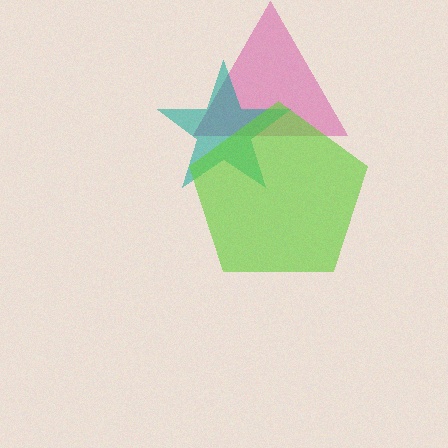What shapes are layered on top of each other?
The layered shapes are: a magenta triangle, a teal star, a lime pentagon.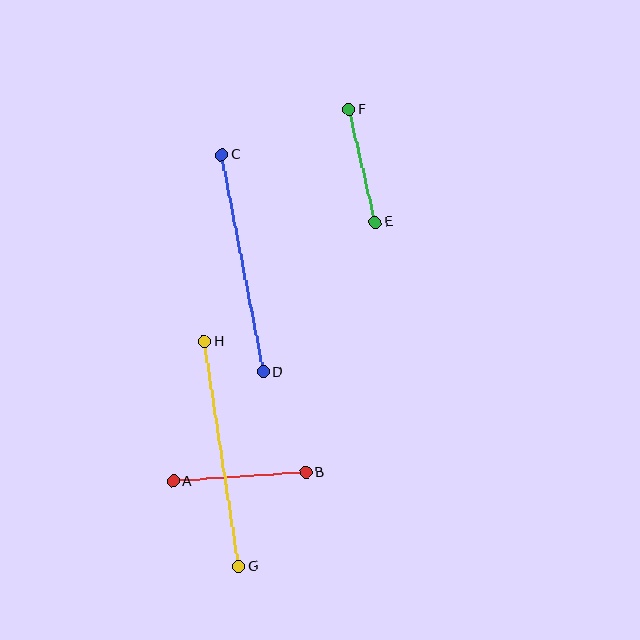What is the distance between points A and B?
The distance is approximately 133 pixels.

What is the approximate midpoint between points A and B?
The midpoint is at approximately (240, 477) pixels.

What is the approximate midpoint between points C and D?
The midpoint is at approximately (242, 263) pixels.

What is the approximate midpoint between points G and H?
The midpoint is at approximately (222, 454) pixels.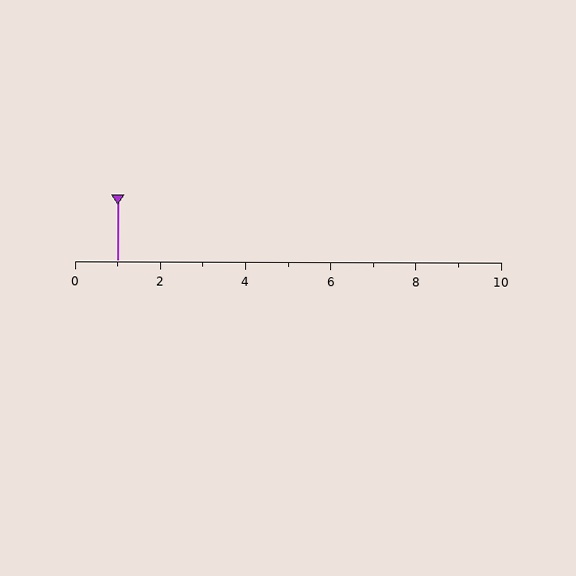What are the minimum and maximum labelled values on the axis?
The axis runs from 0 to 10.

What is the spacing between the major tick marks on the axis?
The major ticks are spaced 2 apart.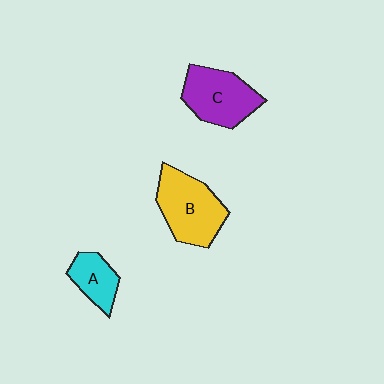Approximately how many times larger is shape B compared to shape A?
Approximately 1.9 times.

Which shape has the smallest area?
Shape A (cyan).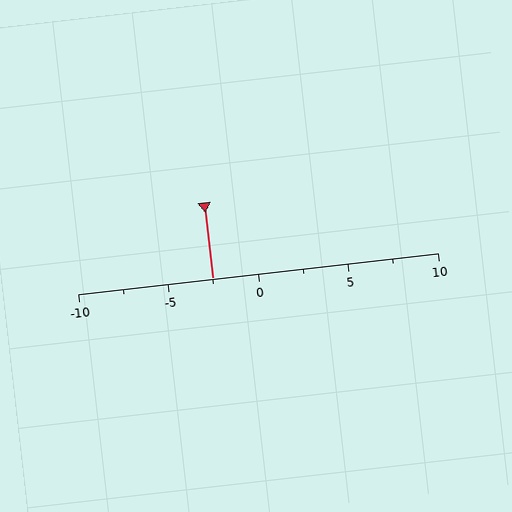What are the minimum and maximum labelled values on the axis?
The axis runs from -10 to 10.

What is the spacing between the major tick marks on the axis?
The major ticks are spaced 5 apart.